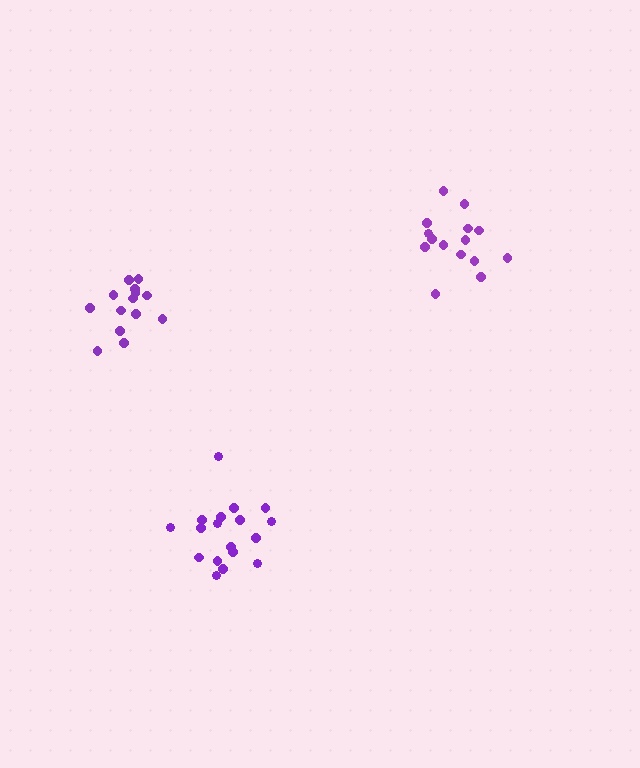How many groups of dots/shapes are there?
There are 3 groups.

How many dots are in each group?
Group 1: 14 dots, Group 2: 15 dots, Group 3: 18 dots (47 total).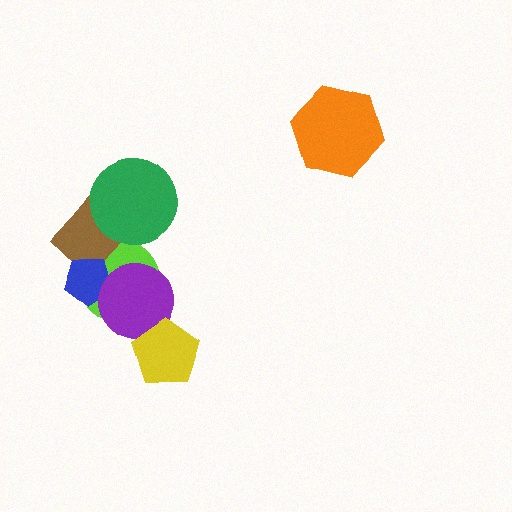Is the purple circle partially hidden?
Yes, it is partially covered by another shape.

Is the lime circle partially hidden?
Yes, it is partially covered by another shape.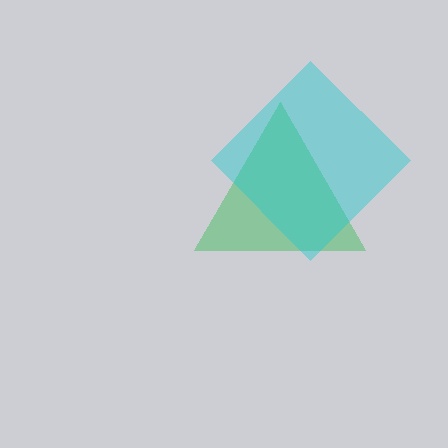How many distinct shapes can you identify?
There are 2 distinct shapes: a green triangle, a cyan diamond.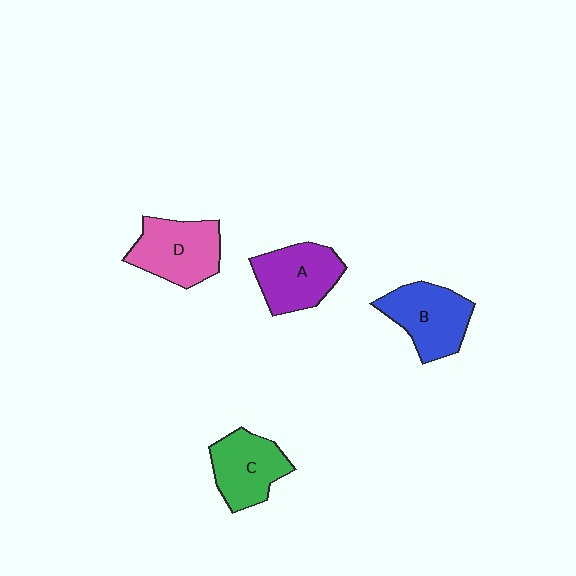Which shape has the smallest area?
Shape C (green).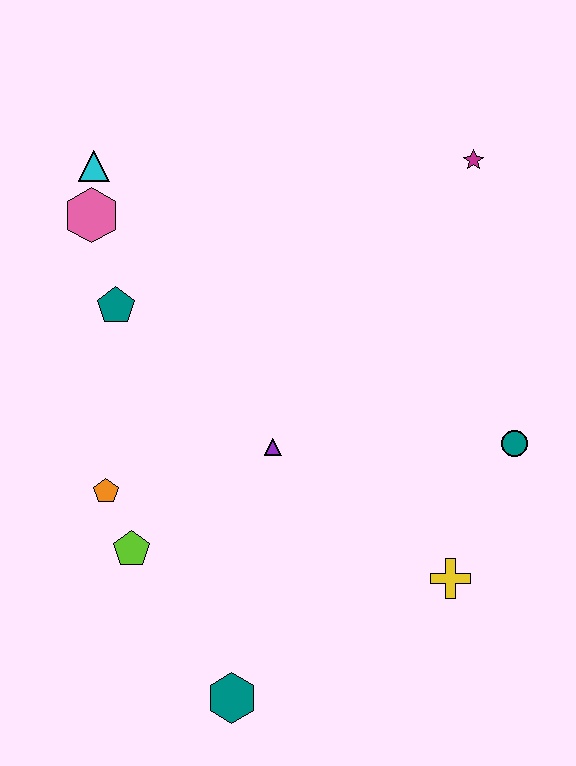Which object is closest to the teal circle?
The yellow cross is closest to the teal circle.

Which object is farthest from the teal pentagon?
The yellow cross is farthest from the teal pentagon.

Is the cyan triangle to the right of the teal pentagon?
No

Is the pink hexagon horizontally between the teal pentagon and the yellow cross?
No